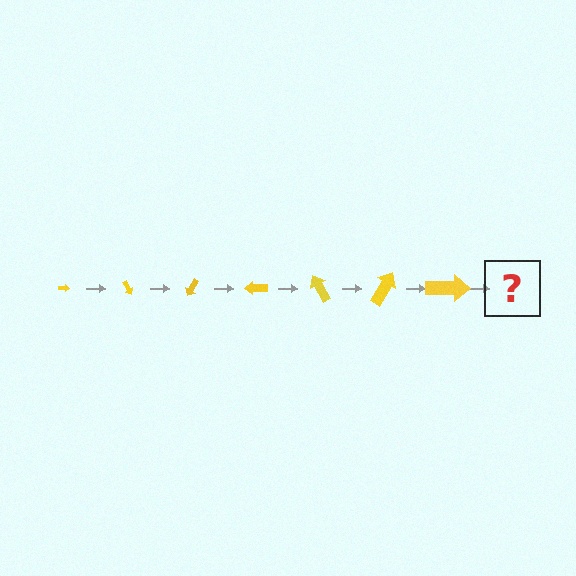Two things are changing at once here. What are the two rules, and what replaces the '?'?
The two rules are that the arrow grows larger each step and it rotates 60 degrees each step. The '?' should be an arrow, larger than the previous one and rotated 420 degrees from the start.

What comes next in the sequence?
The next element should be an arrow, larger than the previous one and rotated 420 degrees from the start.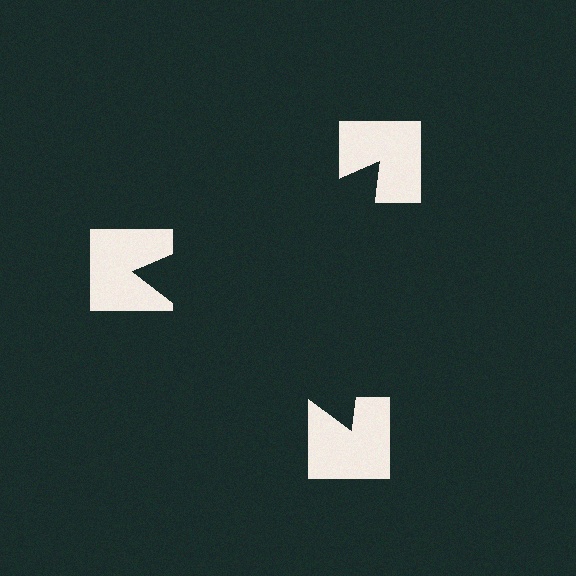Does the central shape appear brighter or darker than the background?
It typically appears slightly darker than the background, even though no actual brightness change is drawn.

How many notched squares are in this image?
There are 3 — one at each vertex of the illusory triangle.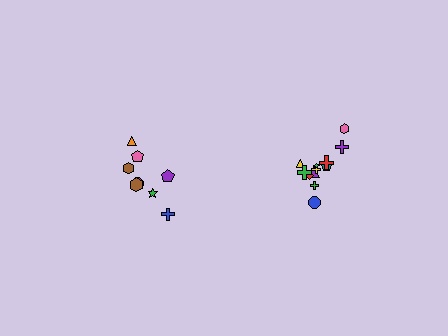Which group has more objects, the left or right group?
The right group.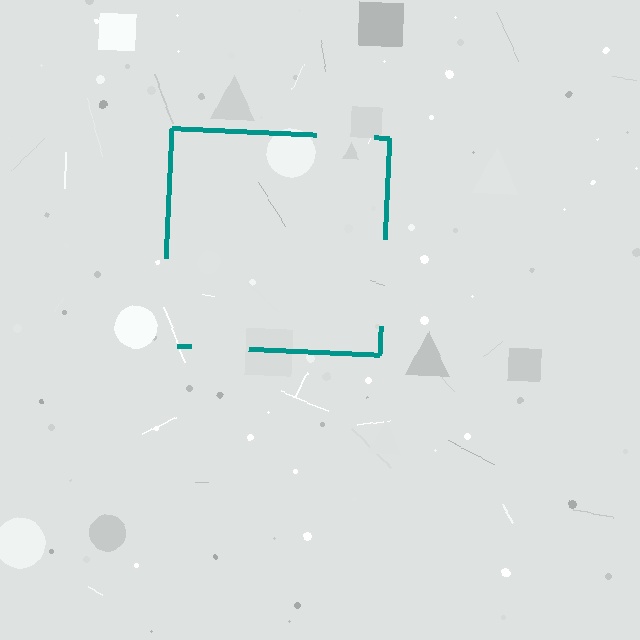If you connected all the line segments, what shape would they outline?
They would outline a square.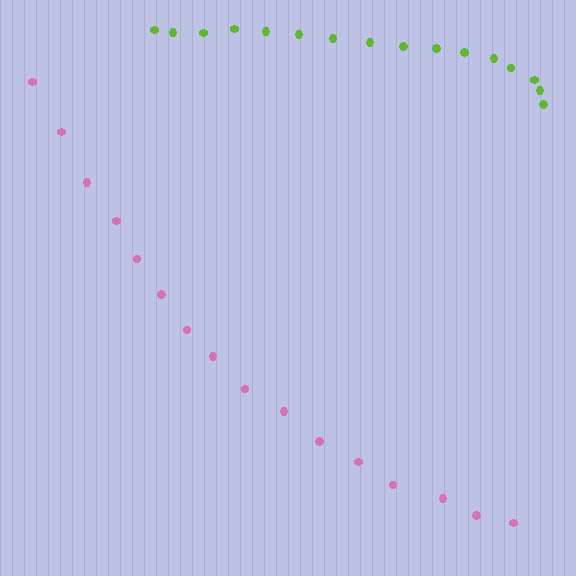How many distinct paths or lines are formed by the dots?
There are 2 distinct paths.